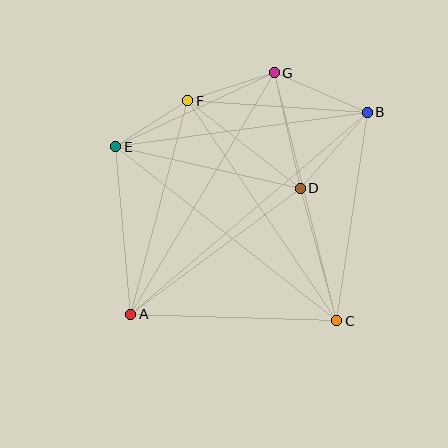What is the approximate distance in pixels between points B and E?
The distance between B and E is approximately 254 pixels.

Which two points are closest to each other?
Points E and F are closest to each other.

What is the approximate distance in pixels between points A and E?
The distance between A and E is approximately 168 pixels.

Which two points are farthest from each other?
Points A and B are farthest from each other.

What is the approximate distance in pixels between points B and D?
The distance between B and D is approximately 101 pixels.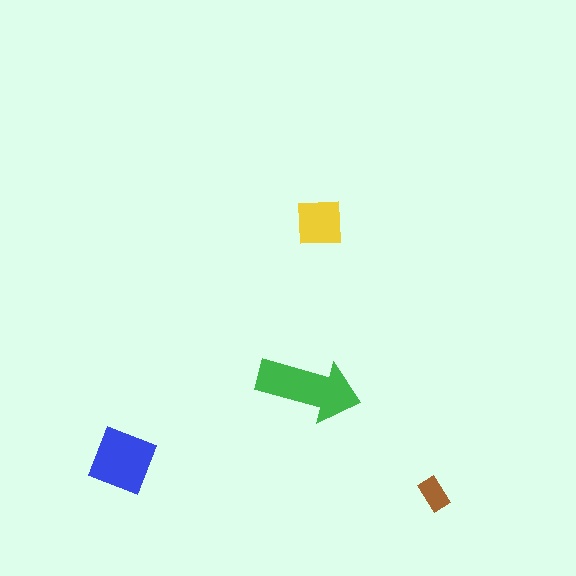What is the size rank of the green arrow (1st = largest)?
1st.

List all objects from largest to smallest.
The green arrow, the blue square, the yellow square, the brown rectangle.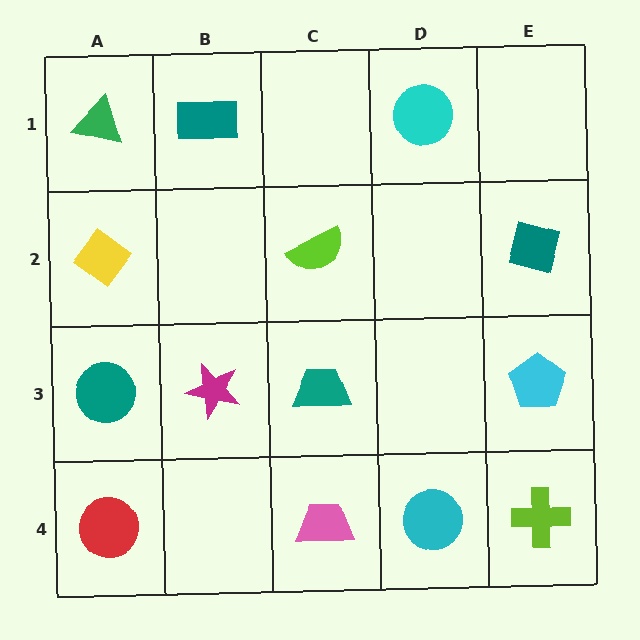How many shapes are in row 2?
3 shapes.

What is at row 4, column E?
A lime cross.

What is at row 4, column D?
A cyan circle.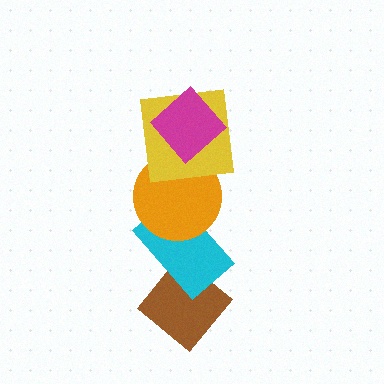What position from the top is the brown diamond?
The brown diamond is 5th from the top.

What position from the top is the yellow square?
The yellow square is 2nd from the top.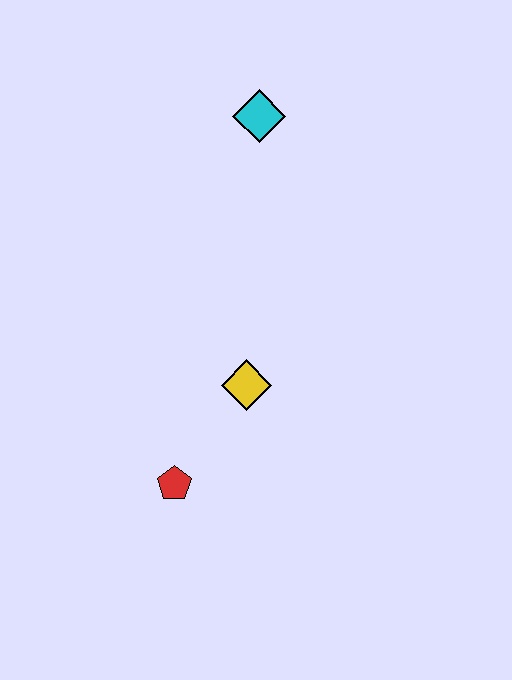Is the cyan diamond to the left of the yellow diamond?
No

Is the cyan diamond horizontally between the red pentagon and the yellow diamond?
No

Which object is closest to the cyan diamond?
The yellow diamond is closest to the cyan diamond.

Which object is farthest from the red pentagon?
The cyan diamond is farthest from the red pentagon.